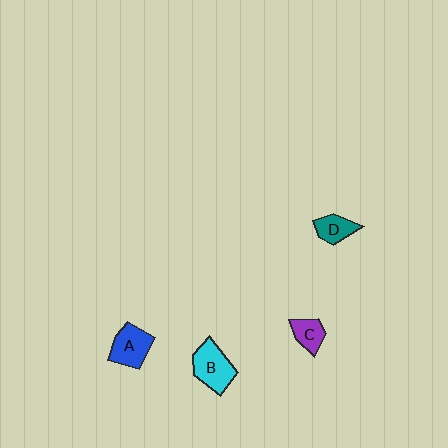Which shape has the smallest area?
Shape C (purple).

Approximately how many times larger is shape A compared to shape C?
Approximately 1.6 times.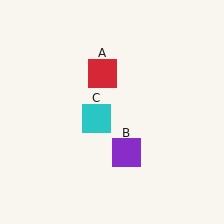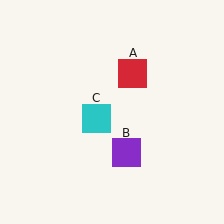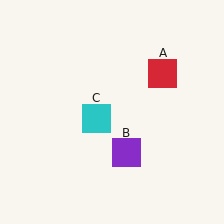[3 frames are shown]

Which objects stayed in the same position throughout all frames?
Purple square (object B) and cyan square (object C) remained stationary.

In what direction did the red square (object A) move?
The red square (object A) moved right.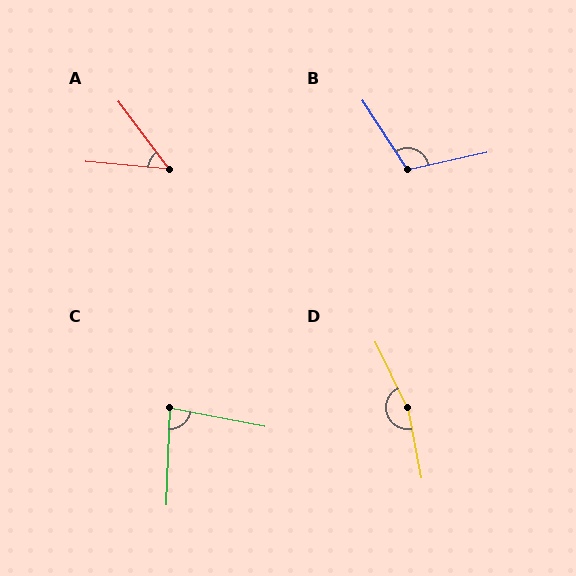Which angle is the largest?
D, at approximately 165 degrees.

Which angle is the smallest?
A, at approximately 48 degrees.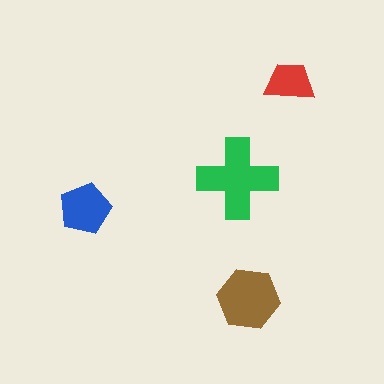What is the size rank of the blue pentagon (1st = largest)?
3rd.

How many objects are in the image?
There are 4 objects in the image.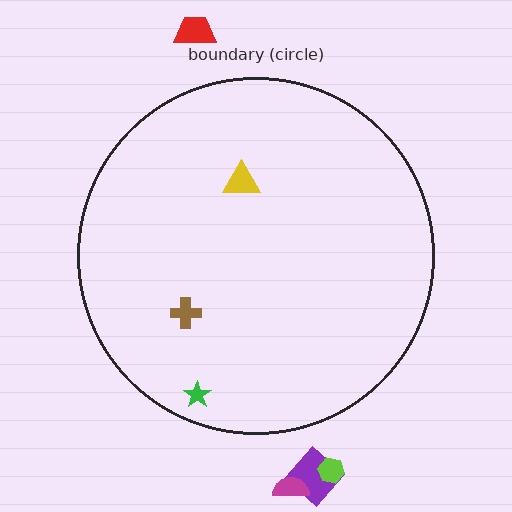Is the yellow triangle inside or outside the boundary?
Inside.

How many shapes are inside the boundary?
3 inside, 4 outside.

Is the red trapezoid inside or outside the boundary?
Outside.